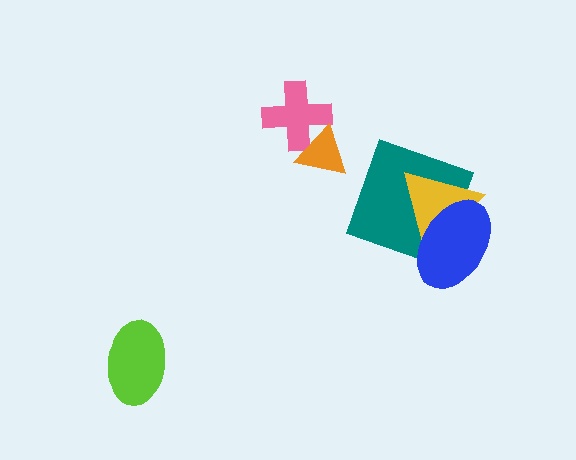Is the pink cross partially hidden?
Yes, it is partially covered by another shape.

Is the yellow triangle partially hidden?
Yes, it is partially covered by another shape.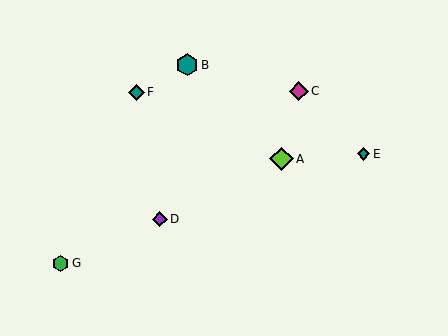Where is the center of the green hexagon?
The center of the green hexagon is at (61, 263).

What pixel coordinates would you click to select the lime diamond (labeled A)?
Click at (281, 159) to select the lime diamond A.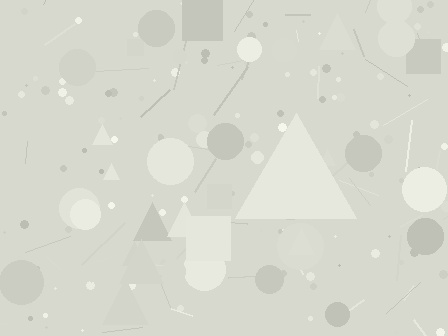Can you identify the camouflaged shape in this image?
The camouflaged shape is a triangle.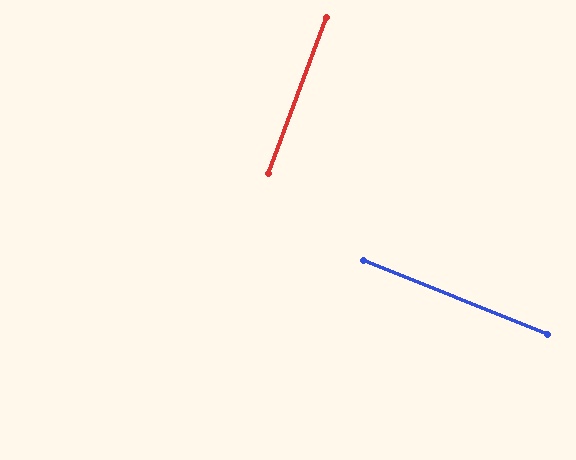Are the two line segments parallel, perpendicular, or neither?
Perpendicular — they meet at approximately 88°.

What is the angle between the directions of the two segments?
Approximately 88 degrees.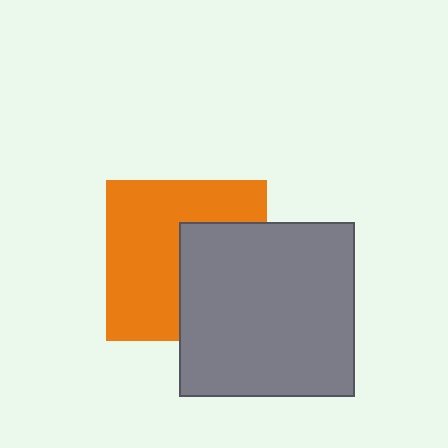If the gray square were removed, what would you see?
You would see the complete orange square.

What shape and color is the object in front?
The object in front is a gray square.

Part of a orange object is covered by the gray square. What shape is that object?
It is a square.